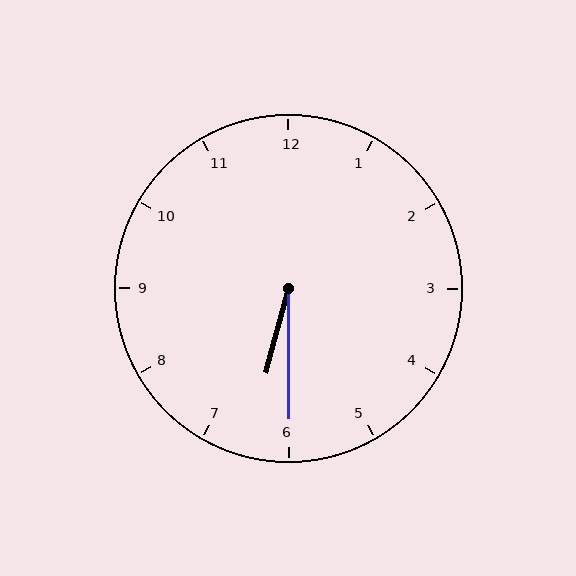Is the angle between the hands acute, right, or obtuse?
It is acute.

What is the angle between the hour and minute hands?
Approximately 15 degrees.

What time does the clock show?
6:30.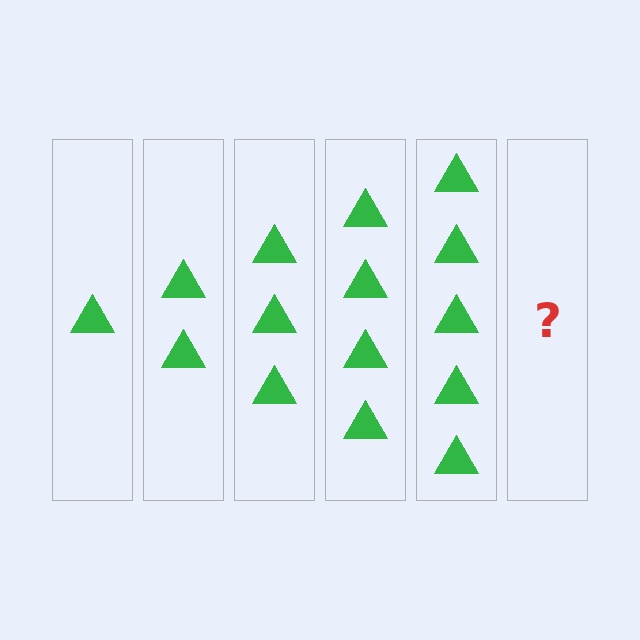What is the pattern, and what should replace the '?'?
The pattern is that each step adds one more triangle. The '?' should be 6 triangles.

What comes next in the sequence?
The next element should be 6 triangles.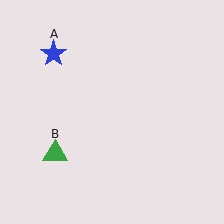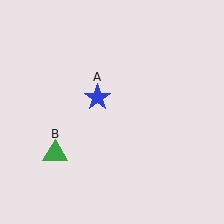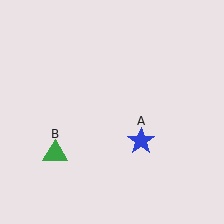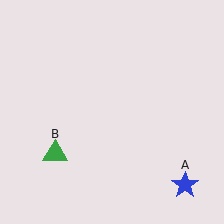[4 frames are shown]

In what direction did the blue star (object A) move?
The blue star (object A) moved down and to the right.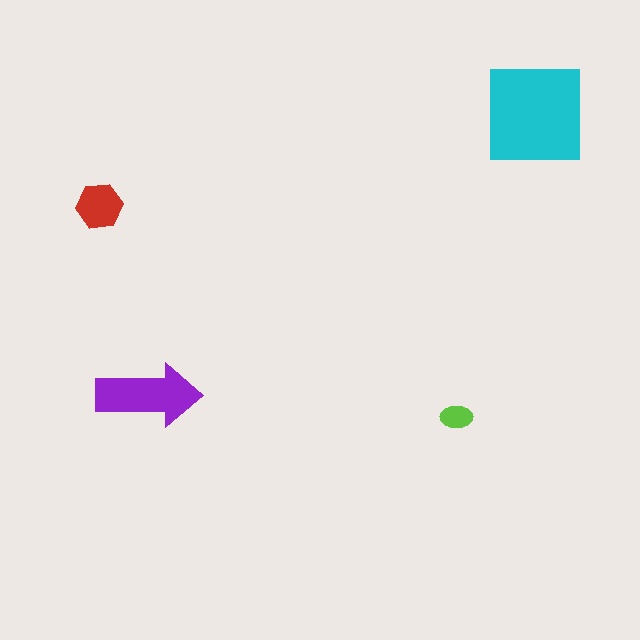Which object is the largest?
The cyan square.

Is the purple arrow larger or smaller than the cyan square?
Smaller.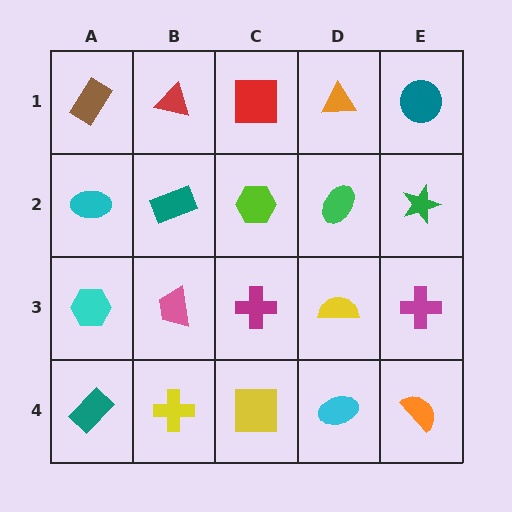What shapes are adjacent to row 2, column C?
A red square (row 1, column C), a magenta cross (row 3, column C), a teal rectangle (row 2, column B), a green ellipse (row 2, column D).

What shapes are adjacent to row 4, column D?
A yellow semicircle (row 3, column D), a yellow square (row 4, column C), an orange semicircle (row 4, column E).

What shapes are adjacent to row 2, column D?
An orange triangle (row 1, column D), a yellow semicircle (row 3, column D), a lime hexagon (row 2, column C), a green star (row 2, column E).